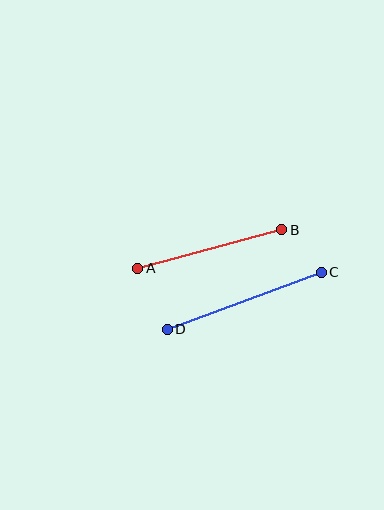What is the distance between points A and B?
The distance is approximately 149 pixels.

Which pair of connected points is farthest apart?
Points C and D are farthest apart.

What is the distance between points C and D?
The distance is approximately 164 pixels.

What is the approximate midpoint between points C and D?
The midpoint is at approximately (244, 301) pixels.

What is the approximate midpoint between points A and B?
The midpoint is at approximately (210, 249) pixels.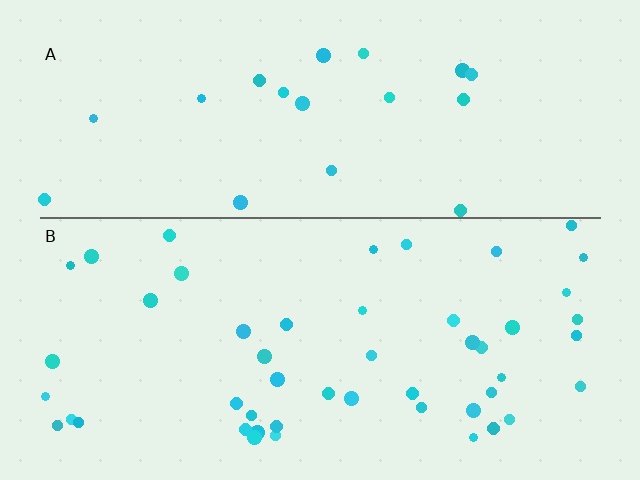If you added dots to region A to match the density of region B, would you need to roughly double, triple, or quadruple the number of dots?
Approximately double.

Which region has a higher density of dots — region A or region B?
B (the bottom).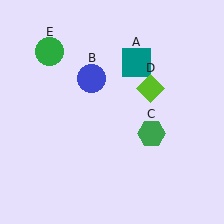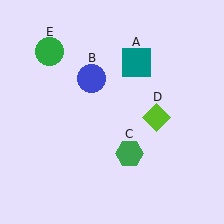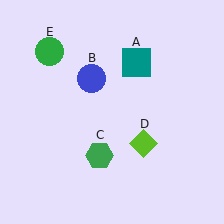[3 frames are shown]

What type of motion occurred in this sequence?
The green hexagon (object C), lime diamond (object D) rotated clockwise around the center of the scene.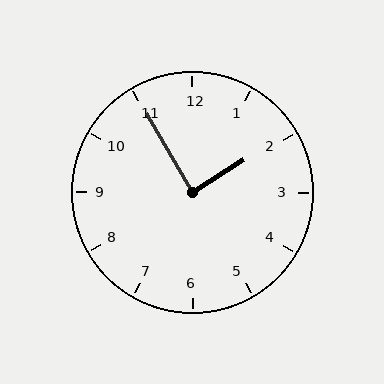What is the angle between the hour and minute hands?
Approximately 88 degrees.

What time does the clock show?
1:55.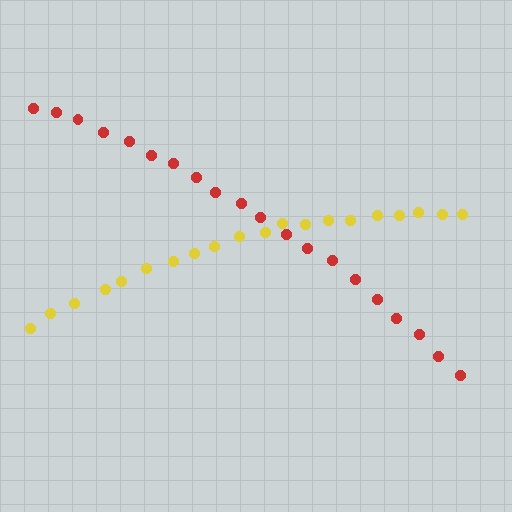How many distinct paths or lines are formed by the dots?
There are 2 distinct paths.